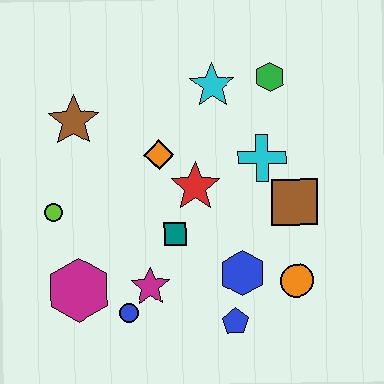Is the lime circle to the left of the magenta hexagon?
Yes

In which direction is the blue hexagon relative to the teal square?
The blue hexagon is to the right of the teal square.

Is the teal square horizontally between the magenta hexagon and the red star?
Yes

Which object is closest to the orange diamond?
The red star is closest to the orange diamond.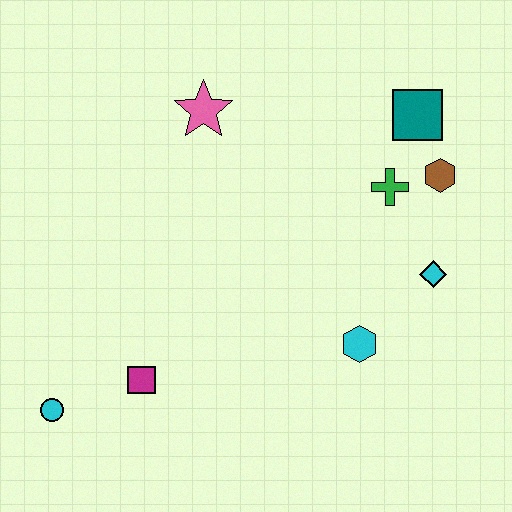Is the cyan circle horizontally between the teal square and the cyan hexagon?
No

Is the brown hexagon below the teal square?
Yes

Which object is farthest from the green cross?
The cyan circle is farthest from the green cross.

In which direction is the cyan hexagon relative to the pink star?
The cyan hexagon is below the pink star.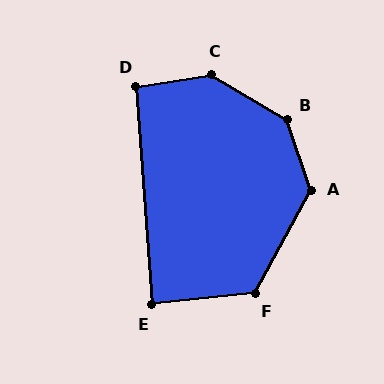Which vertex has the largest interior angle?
B, at approximately 140 degrees.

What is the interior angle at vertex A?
Approximately 132 degrees (obtuse).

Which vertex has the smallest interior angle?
E, at approximately 88 degrees.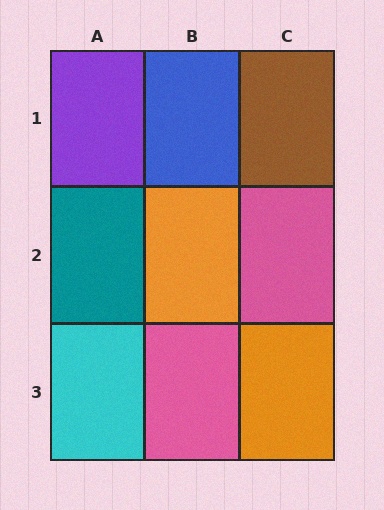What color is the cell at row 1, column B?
Blue.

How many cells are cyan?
1 cell is cyan.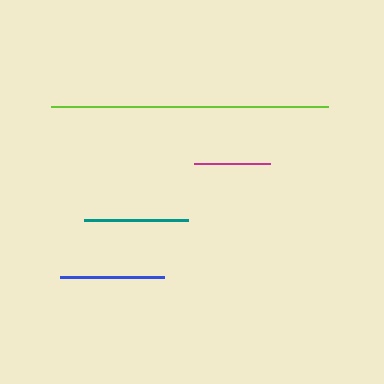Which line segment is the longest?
The lime line is the longest at approximately 277 pixels.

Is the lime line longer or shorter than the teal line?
The lime line is longer than the teal line.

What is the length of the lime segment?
The lime segment is approximately 277 pixels long.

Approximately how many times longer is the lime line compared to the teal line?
The lime line is approximately 2.6 times the length of the teal line.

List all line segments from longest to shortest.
From longest to shortest: lime, teal, blue, magenta.